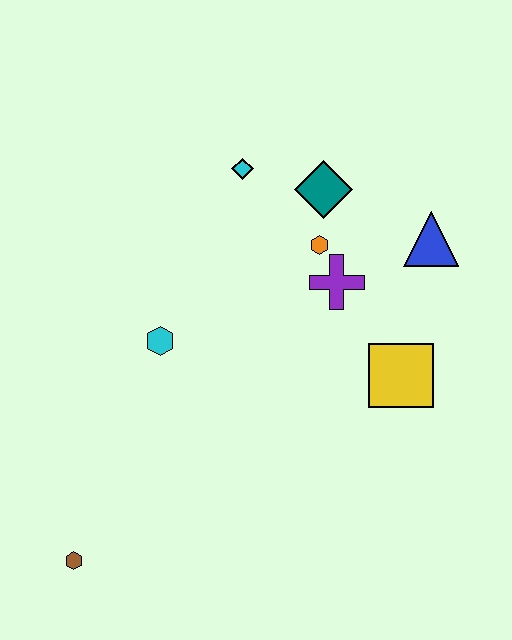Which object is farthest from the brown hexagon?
The blue triangle is farthest from the brown hexagon.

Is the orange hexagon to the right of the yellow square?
No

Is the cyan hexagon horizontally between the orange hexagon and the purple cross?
No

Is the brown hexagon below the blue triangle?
Yes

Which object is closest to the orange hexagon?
The purple cross is closest to the orange hexagon.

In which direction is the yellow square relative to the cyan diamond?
The yellow square is below the cyan diamond.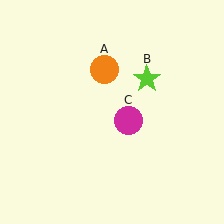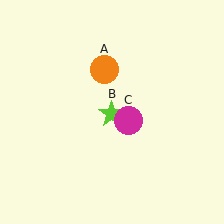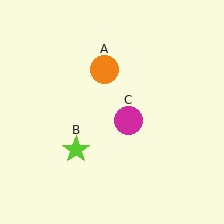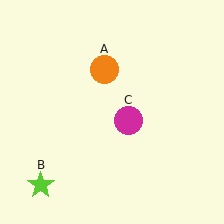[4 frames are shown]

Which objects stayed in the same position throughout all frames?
Orange circle (object A) and magenta circle (object C) remained stationary.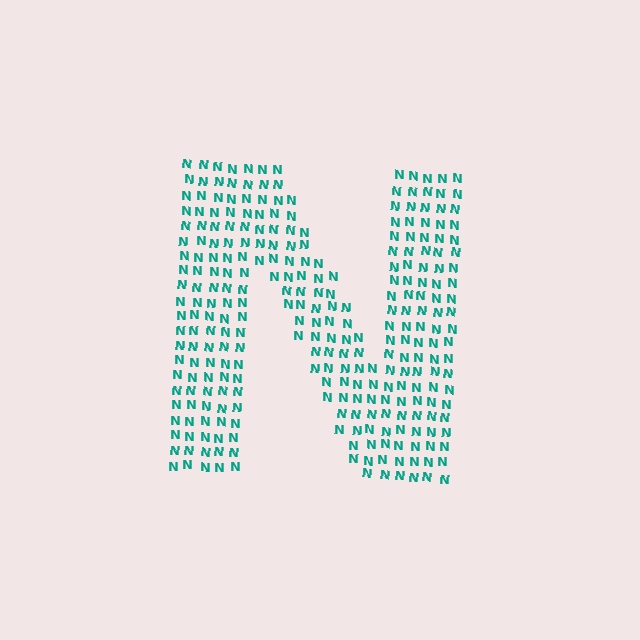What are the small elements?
The small elements are letter N's.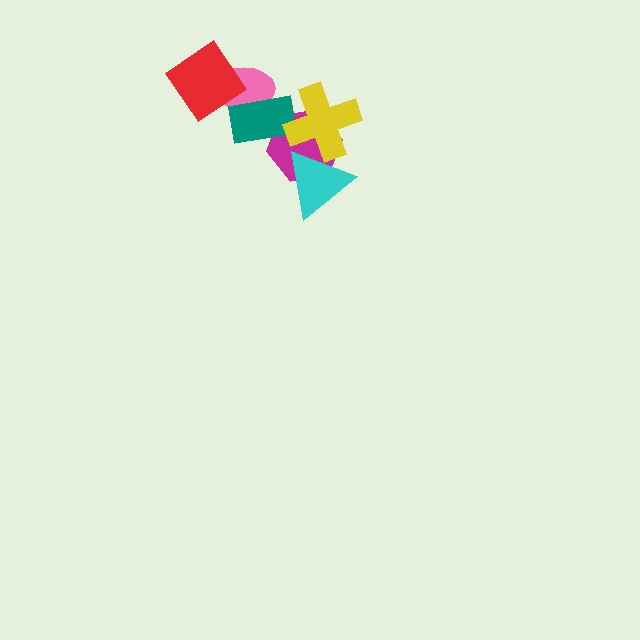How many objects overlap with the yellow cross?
3 objects overlap with the yellow cross.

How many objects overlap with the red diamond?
1 object overlaps with the red diamond.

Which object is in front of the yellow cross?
The cyan triangle is in front of the yellow cross.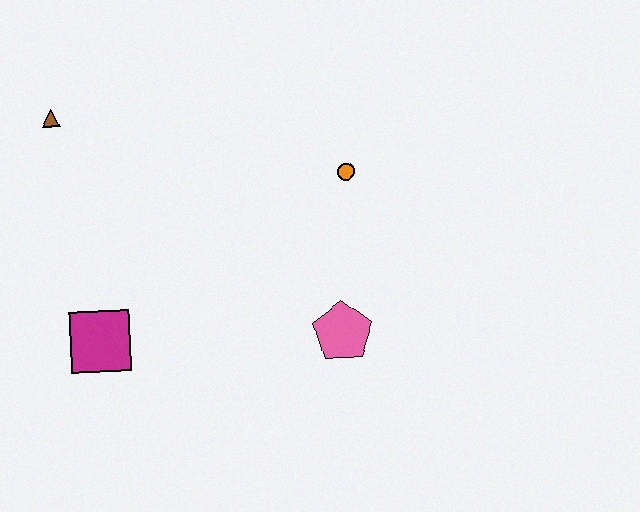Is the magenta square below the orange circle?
Yes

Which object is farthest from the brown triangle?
The pink pentagon is farthest from the brown triangle.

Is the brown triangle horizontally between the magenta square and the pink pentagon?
No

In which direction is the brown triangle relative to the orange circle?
The brown triangle is to the left of the orange circle.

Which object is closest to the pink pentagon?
The orange circle is closest to the pink pentagon.